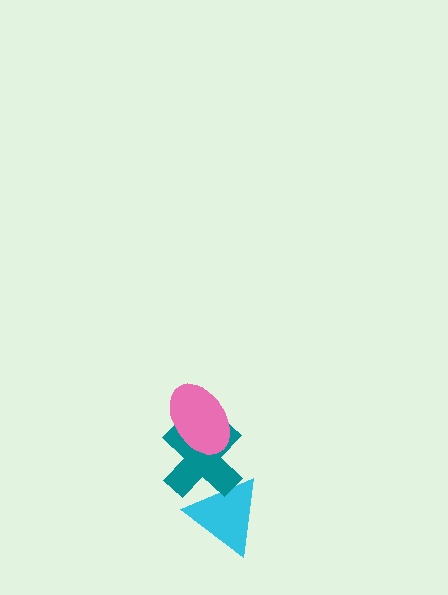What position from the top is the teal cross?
The teal cross is 2nd from the top.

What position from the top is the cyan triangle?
The cyan triangle is 3rd from the top.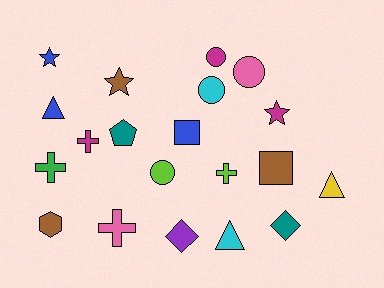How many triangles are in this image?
There are 3 triangles.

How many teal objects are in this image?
There are 2 teal objects.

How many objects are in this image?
There are 20 objects.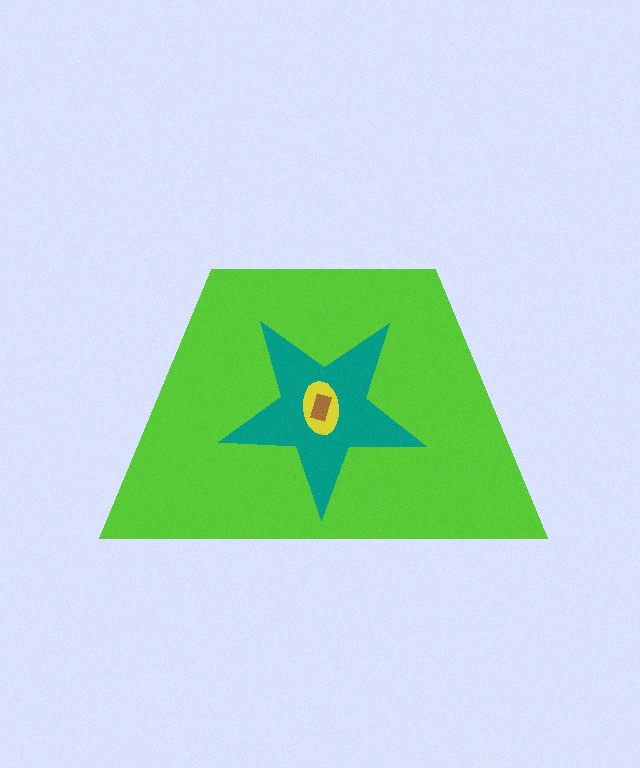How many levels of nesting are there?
4.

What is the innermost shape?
The brown rectangle.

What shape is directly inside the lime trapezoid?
The teal star.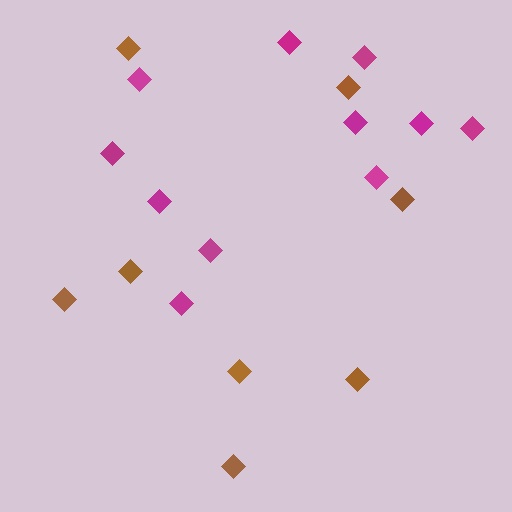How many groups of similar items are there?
There are 2 groups: one group of magenta diamonds (11) and one group of brown diamonds (8).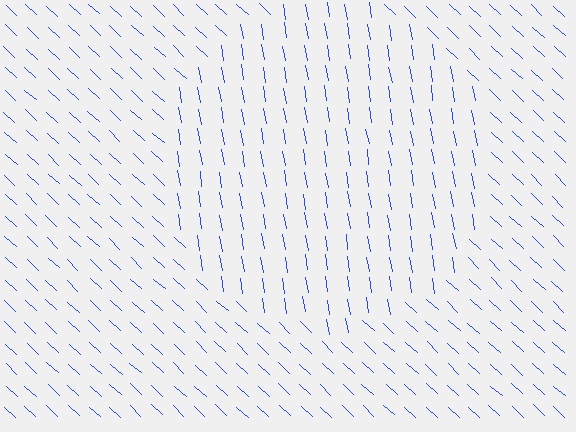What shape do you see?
I see a circle.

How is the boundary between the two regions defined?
The boundary is defined purely by a change in line orientation (approximately 37 degrees difference). All lines are the same color and thickness.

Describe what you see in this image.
The image is filled with small blue line segments. A circle region in the image has lines oriented differently from the surrounding lines, creating a visible texture boundary.